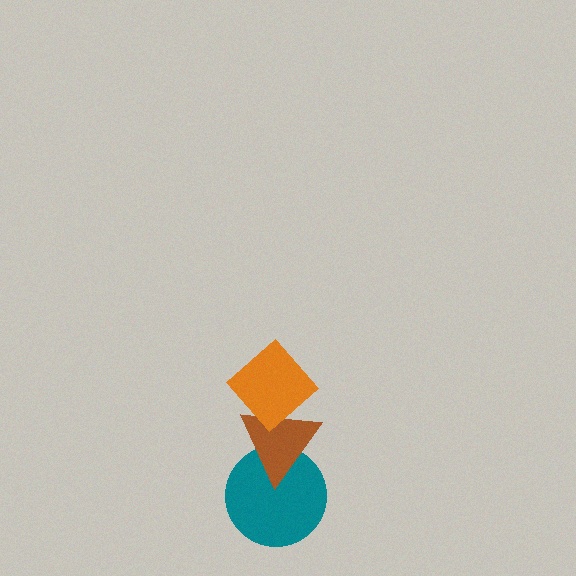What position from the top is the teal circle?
The teal circle is 3rd from the top.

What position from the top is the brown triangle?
The brown triangle is 2nd from the top.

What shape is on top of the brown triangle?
The orange diamond is on top of the brown triangle.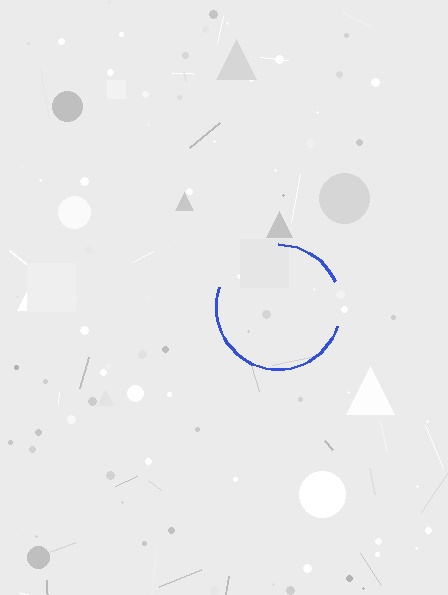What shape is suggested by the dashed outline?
The dashed outline suggests a circle.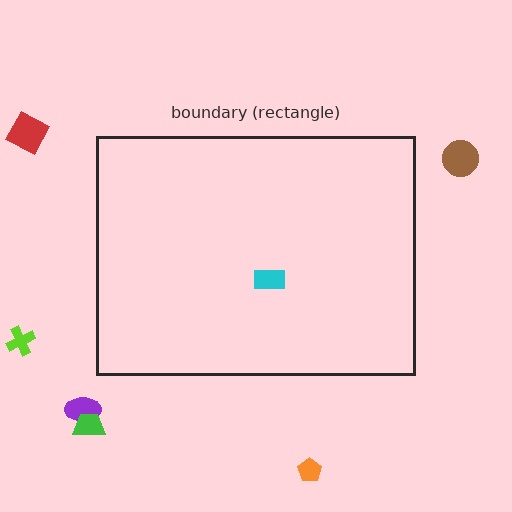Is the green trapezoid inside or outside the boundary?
Outside.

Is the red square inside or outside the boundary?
Outside.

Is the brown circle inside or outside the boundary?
Outside.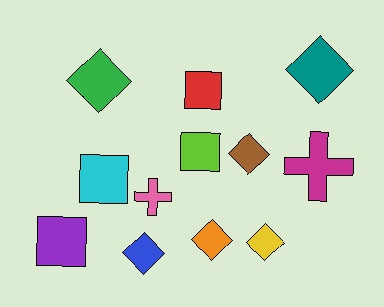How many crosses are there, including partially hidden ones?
There are 2 crosses.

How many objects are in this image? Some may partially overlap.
There are 12 objects.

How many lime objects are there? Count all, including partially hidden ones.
There is 1 lime object.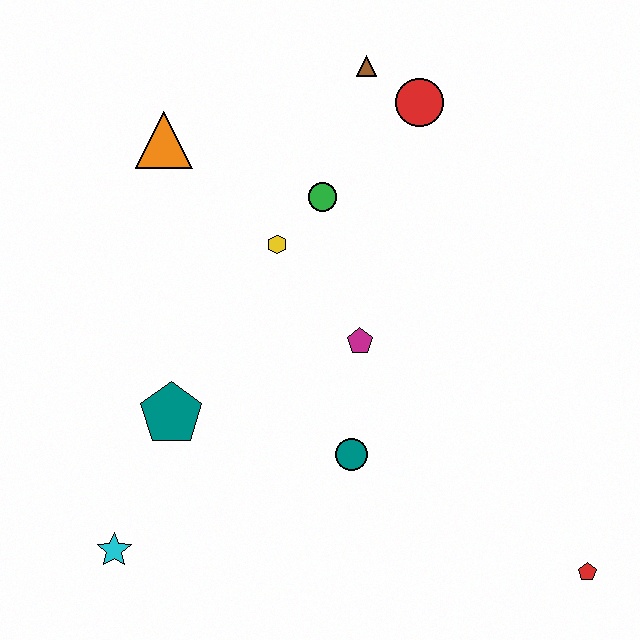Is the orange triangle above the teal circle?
Yes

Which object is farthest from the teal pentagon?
The red pentagon is farthest from the teal pentagon.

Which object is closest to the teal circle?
The magenta pentagon is closest to the teal circle.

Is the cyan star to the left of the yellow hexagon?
Yes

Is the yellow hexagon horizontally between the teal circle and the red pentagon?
No